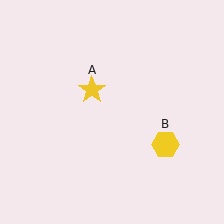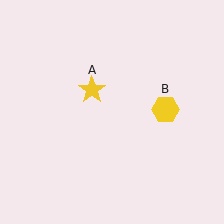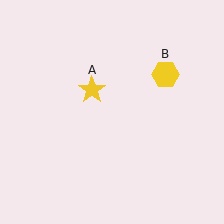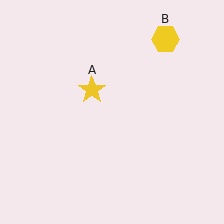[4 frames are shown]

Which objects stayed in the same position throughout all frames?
Yellow star (object A) remained stationary.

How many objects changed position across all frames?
1 object changed position: yellow hexagon (object B).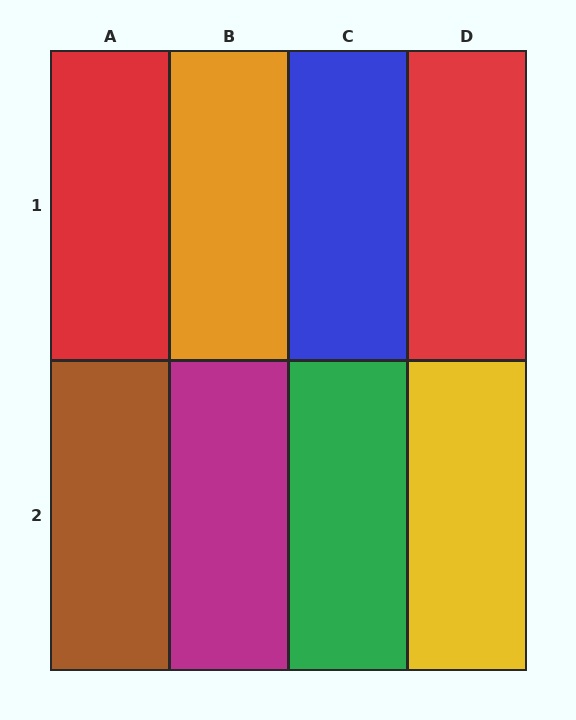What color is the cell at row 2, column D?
Yellow.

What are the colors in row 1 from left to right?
Red, orange, blue, red.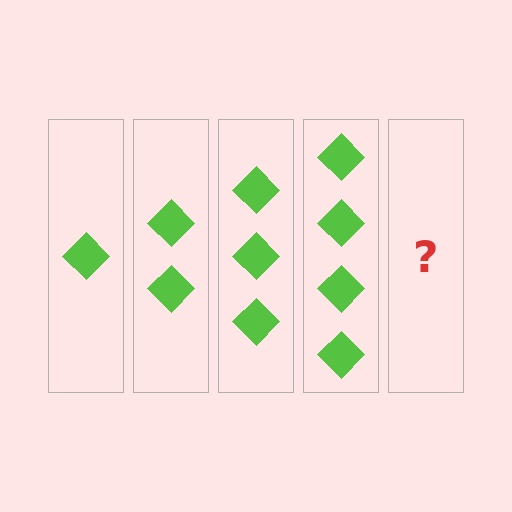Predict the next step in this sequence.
The next step is 5 diamonds.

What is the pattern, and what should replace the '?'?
The pattern is that each step adds one more diamond. The '?' should be 5 diamonds.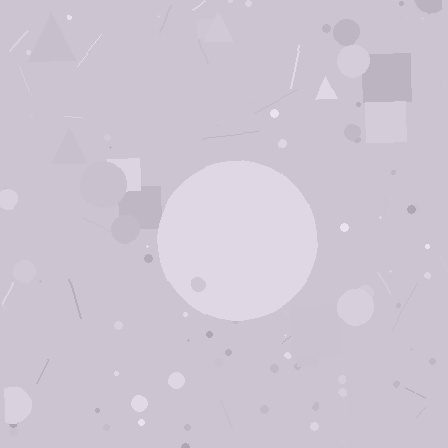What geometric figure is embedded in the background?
A circle is embedded in the background.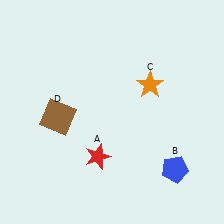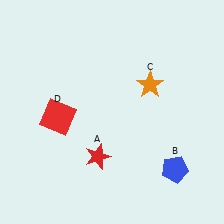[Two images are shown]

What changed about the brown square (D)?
In Image 1, D is brown. In Image 2, it changed to red.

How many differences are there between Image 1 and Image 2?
There is 1 difference between the two images.